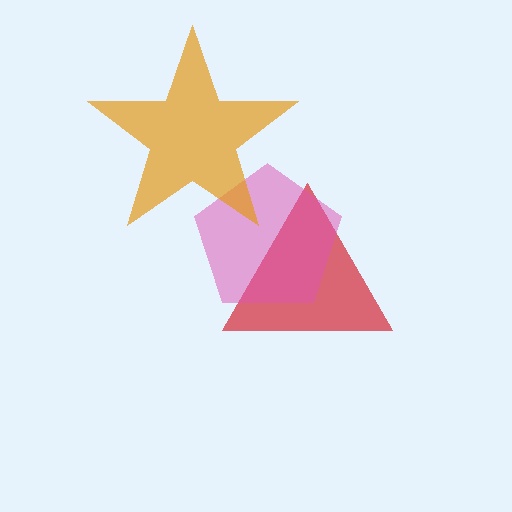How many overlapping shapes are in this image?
There are 3 overlapping shapes in the image.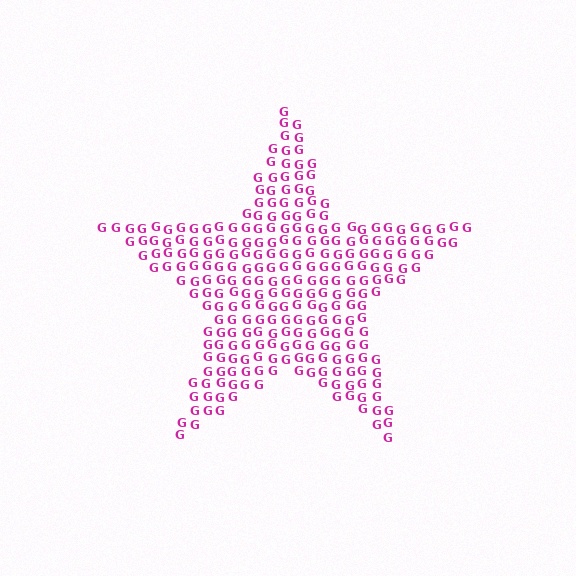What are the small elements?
The small elements are letter G's.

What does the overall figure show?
The overall figure shows a star.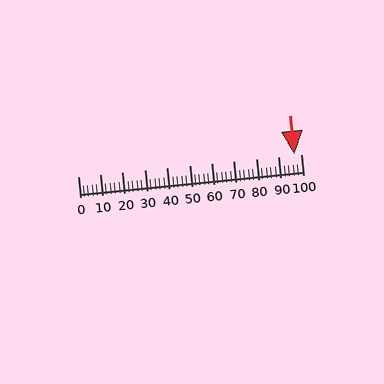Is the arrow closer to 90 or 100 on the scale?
The arrow is closer to 100.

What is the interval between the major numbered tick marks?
The major tick marks are spaced 10 units apart.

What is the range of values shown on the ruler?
The ruler shows values from 0 to 100.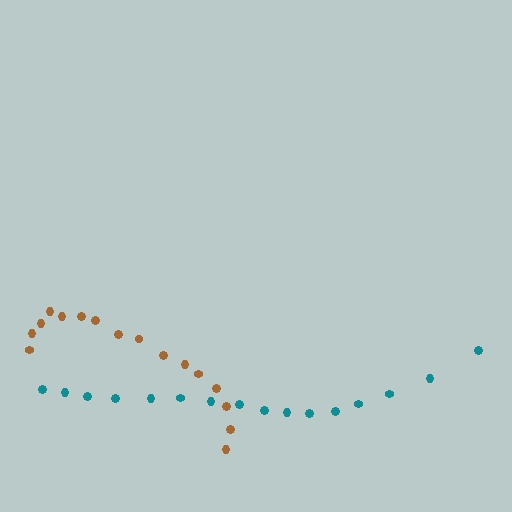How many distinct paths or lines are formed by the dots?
There are 2 distinct paths.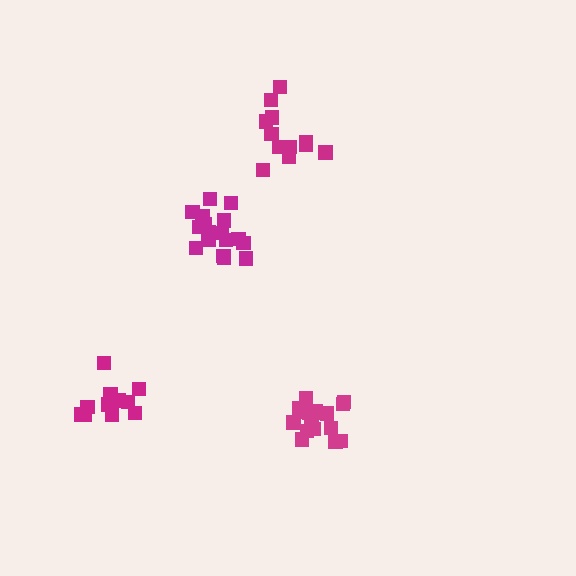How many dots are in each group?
Group 1: 12 dots, Group 2: 18 dots, Group 3: 12 dots, Group 4: 18 dots (60 total).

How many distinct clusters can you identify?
There are 4 distinct clusters.